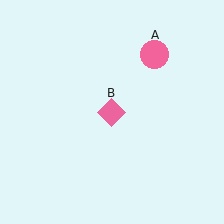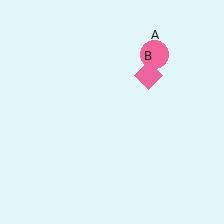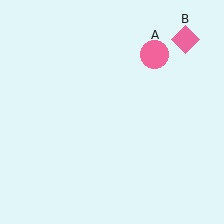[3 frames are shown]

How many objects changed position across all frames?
1 object changed position: pink diamond (object B).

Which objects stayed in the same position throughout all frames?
Pink circle (object A) remained stationary.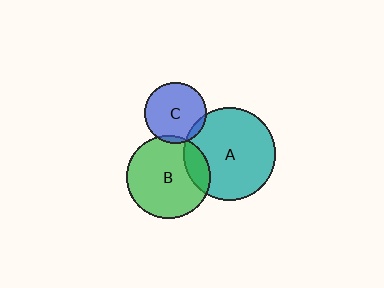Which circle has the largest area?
Circle A (teal).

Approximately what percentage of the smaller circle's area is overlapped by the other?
Approximately 5%.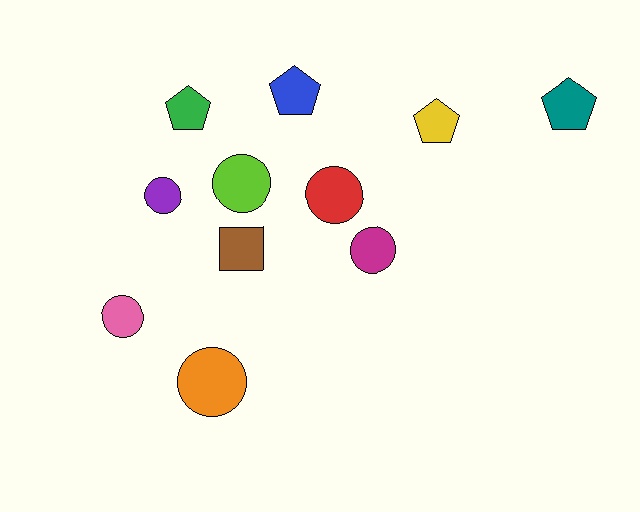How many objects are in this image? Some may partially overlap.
There are 11 objects.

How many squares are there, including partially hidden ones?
There is 1 square.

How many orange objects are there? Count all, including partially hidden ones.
There is 1 orange object.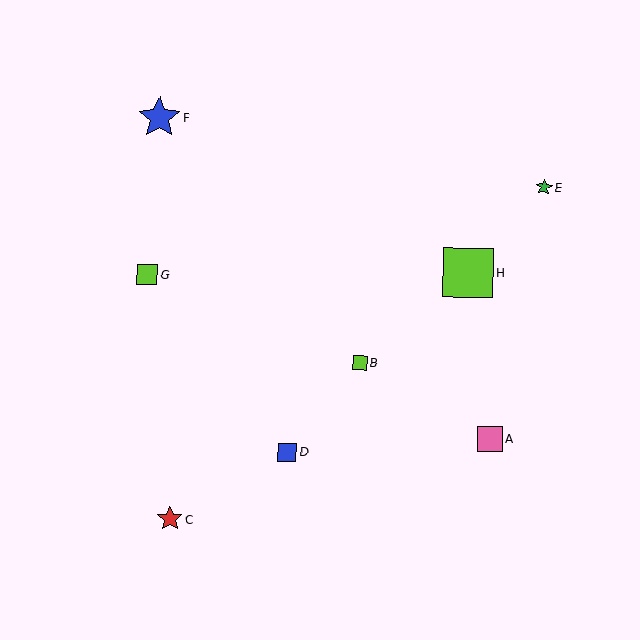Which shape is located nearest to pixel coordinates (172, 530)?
The red star (labeled C) at (170, 519) is nearest to that location.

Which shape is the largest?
The lime square (labeled H) is the largest.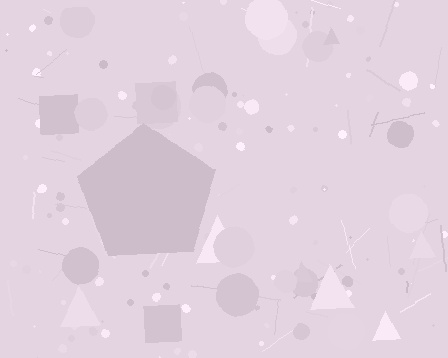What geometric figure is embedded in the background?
A pentagon is embedded in the background.